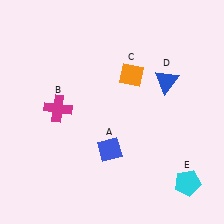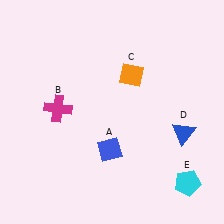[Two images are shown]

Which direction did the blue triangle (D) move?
The blue triangle (D) moved down.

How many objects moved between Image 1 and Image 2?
1 object moved between the two images.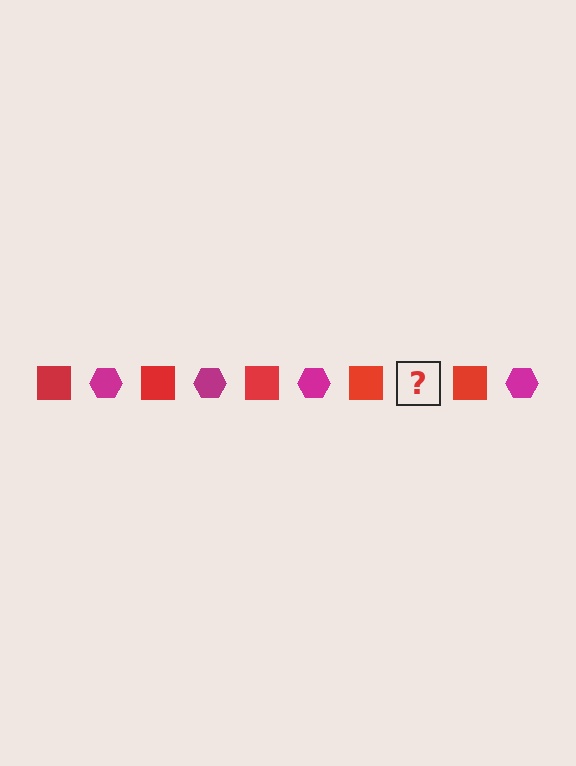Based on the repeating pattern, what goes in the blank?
The blank should be a magenta hexagon.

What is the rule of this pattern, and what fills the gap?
The rule is that the pattern alternates between red square and magenta hexagon. The gap should be filled with a magenta hexagon.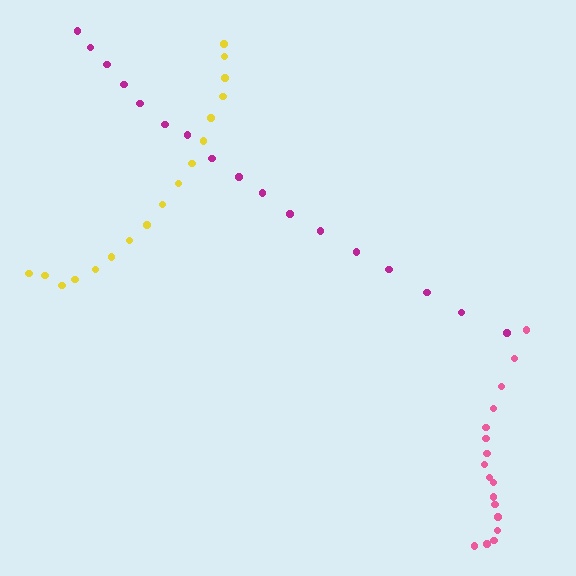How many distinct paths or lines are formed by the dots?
There are 3 distinct paths.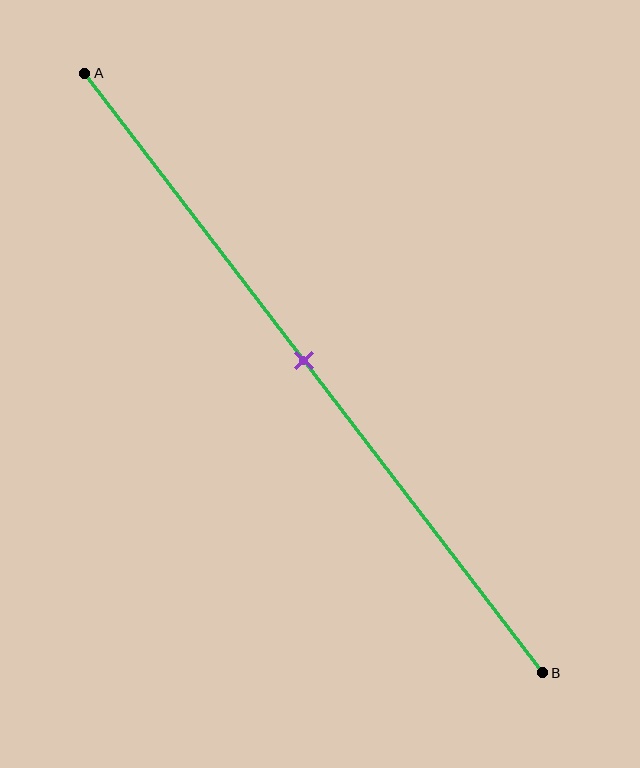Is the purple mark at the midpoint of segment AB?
Yes, the mark is approximately at the midpoint.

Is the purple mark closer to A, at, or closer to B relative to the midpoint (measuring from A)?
The purple mark is approximately at the midpoint of segment AB.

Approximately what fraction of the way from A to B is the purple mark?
The purple mark is approximately 50% of the way from A to B.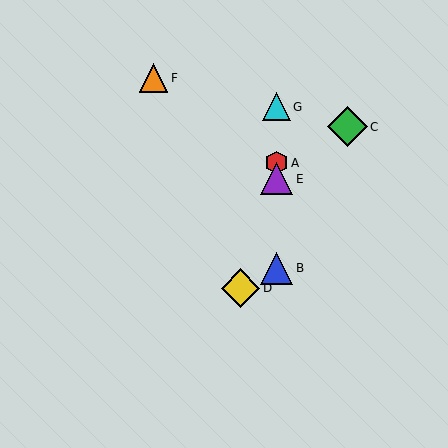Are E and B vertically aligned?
Yes, both are at x≈276.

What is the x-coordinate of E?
Object E is at x≈276.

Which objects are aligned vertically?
Objects A, B, E, G are aligned vertically.